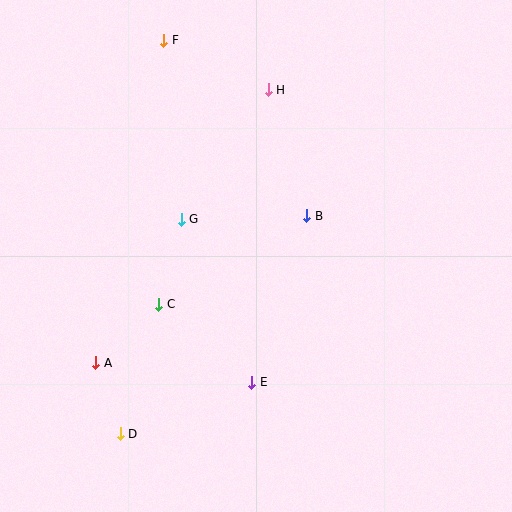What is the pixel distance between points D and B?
The distance between D and B is 287 pixels.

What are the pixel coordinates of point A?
Point A is at (96, 363).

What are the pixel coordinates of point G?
Point G is at (181, 219).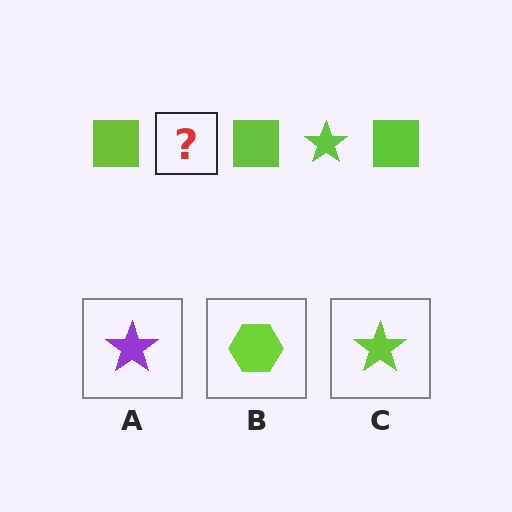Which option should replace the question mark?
Option C.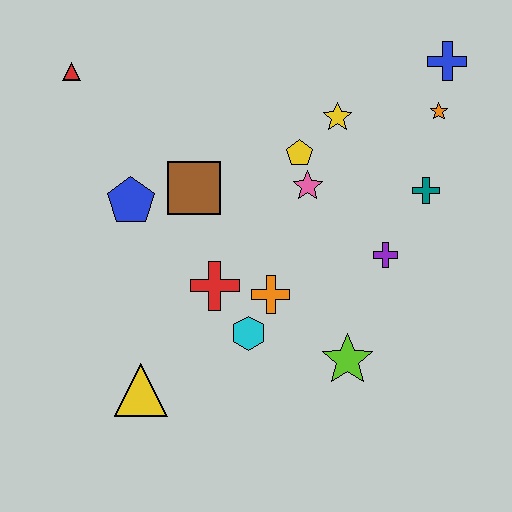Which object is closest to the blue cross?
The orange star is closest to the blue cross.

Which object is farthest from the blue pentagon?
The blue cross is farthest from the blue pentagon.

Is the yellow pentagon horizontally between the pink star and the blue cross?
No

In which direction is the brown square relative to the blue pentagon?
The brown square is to the right of the blue pentagon.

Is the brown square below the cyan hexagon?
No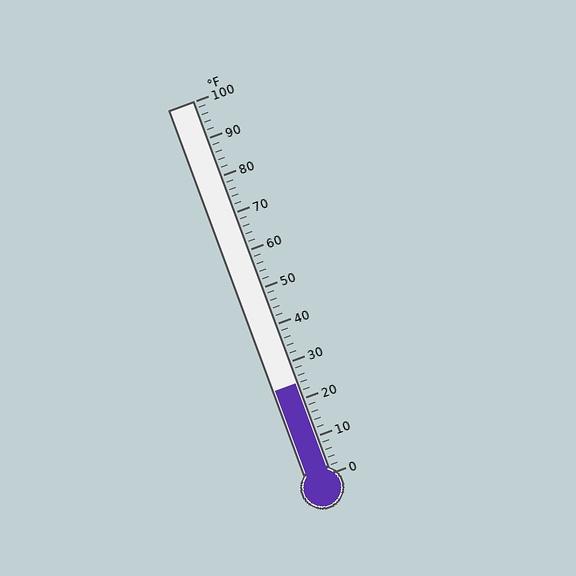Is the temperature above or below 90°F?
The temperature is below 90°F.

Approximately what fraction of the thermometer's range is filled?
The thermometer is filled to approximately 25% of its range.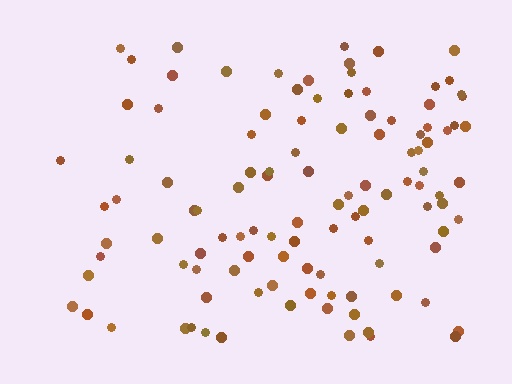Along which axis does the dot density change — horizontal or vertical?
Horizontal.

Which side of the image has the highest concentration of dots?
The right.